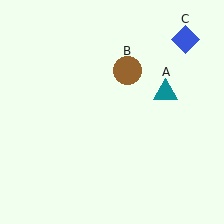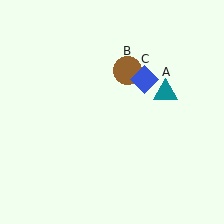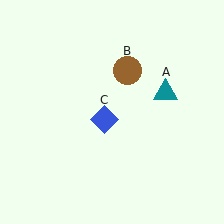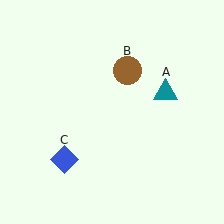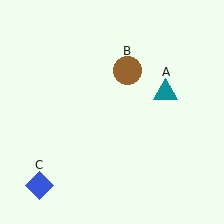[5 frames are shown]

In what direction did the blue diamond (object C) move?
The blue diamond (object C) moved down and to the left.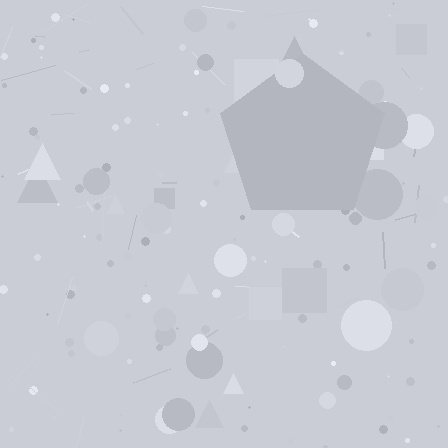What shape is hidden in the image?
A pentagon is hidden in the image.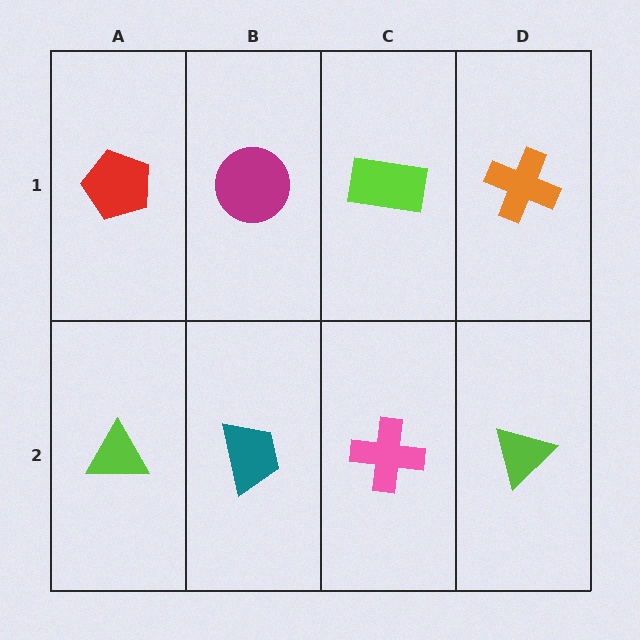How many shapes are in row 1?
4 shapes.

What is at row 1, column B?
A magenta circle.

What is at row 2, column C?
A pink cross.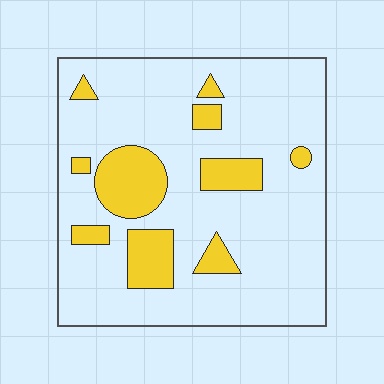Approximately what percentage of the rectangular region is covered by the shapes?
Approximately 20%.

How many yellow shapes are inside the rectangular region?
10.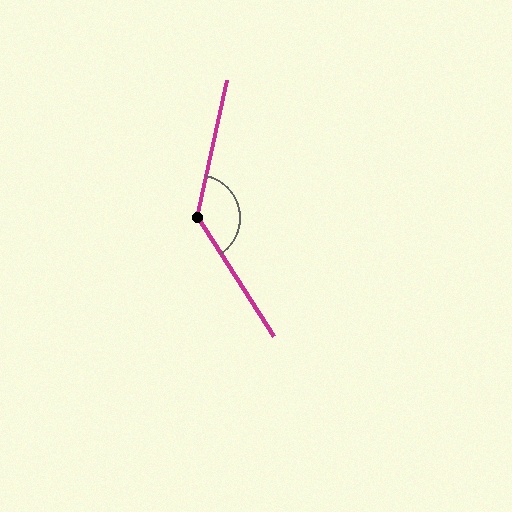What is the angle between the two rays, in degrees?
Approximately 135 degrees.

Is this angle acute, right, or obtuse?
It is obtuse.